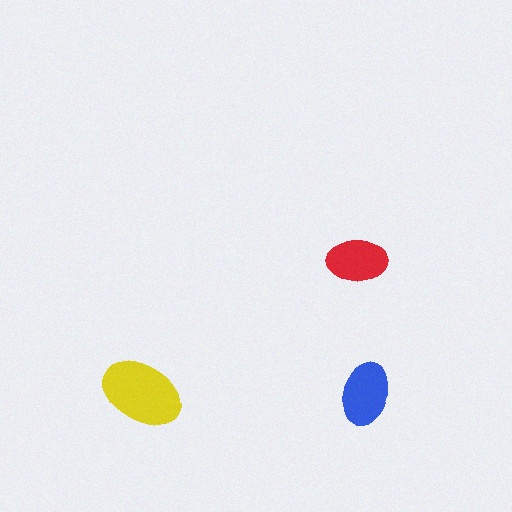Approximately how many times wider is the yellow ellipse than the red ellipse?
About 1.5 times wider.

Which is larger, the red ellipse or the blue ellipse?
The blue one.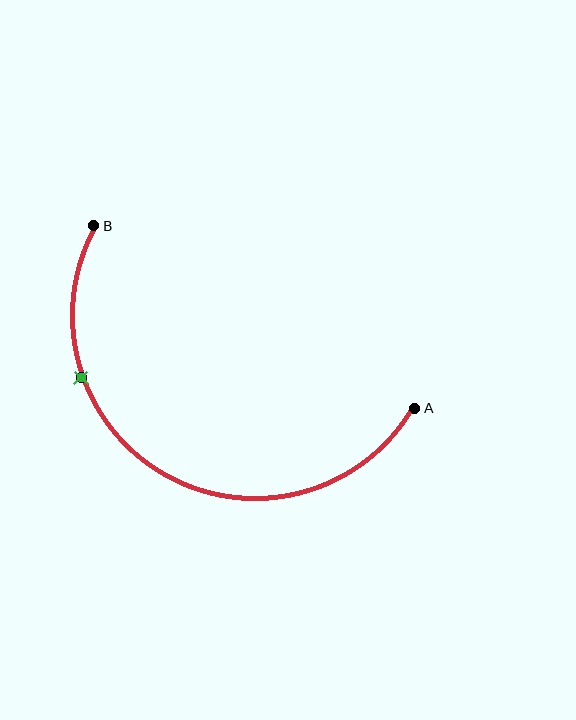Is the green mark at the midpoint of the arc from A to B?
No. The green mark lies on the arc but is closer to endpoint B. The arc midpoint would be at the point on the curve equidistant along the arc from both A and B.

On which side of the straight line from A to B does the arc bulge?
The arc bulges below the straight line connecting A and B.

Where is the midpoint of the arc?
The arc midpoint is the point on the curve farthest from the straight line joining A and B. It sits below that line.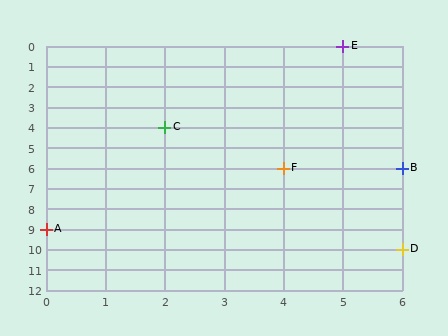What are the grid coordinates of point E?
Point E is at grid coordinates (5, 0).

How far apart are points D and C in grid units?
Points D and C are 4 columns and 6 rows apart (about 7.2 grid units diagonally).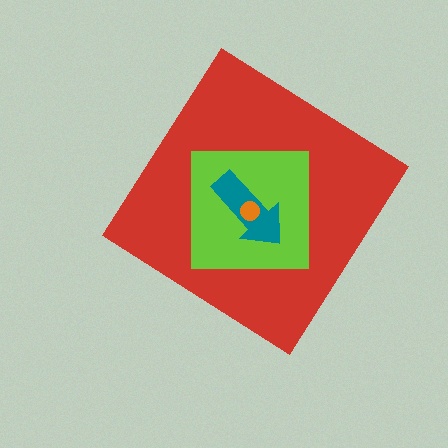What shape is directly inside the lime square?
The teal arrow.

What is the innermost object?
The orange circle.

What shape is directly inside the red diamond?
The lime square.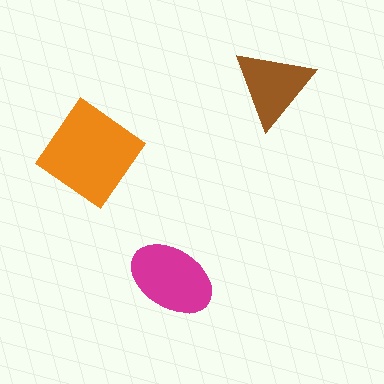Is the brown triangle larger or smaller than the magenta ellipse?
Smaller.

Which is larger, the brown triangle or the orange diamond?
The orange diamond.